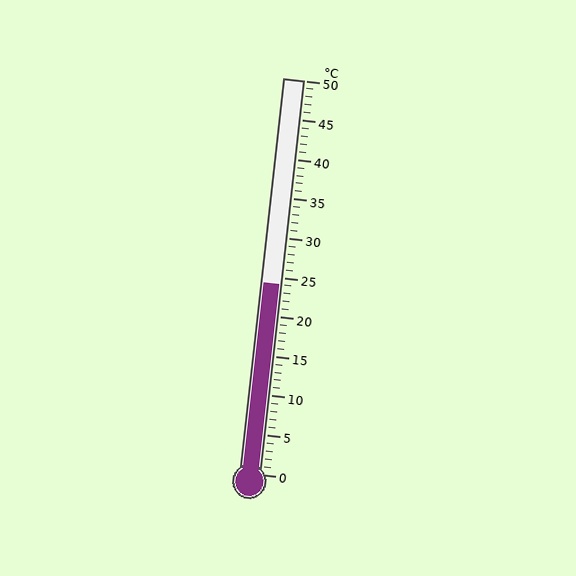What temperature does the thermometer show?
The thermometer shows approximately 24°C.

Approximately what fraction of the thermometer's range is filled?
The thermometer is filled to approximately 50% of its range.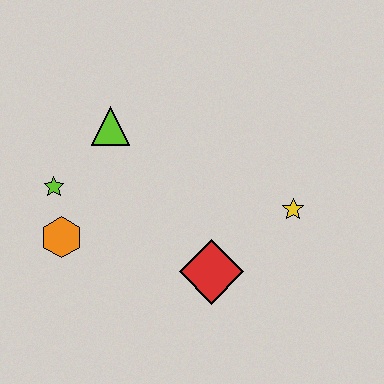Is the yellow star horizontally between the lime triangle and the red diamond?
No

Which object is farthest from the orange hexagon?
The yellow star is farthest from the orange hexagon.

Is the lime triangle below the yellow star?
No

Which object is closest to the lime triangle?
The lime star is closest to the lime triangle.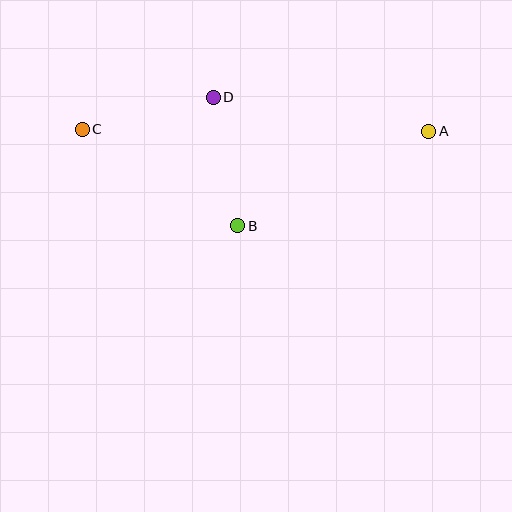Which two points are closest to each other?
Points B and D are closest to each other.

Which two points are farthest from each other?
Points A and C are farthest from each other.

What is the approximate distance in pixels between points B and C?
The distance between B and C is approximately 183 pixels.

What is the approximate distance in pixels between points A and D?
The distance between A and D is approximately 218 pixels.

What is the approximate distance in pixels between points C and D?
The distance between C and D is approximately 135 pixels.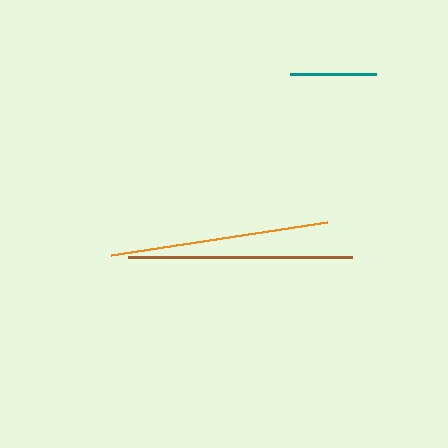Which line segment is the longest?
The brown line is the longest at approximately 224 pixels.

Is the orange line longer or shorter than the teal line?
The orange line is longer than the teal line.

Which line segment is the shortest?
The teal line is the shortest at approximately 87 pixels.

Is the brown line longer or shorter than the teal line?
The brown line is longer than the teal line.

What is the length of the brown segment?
The brown segment is approximately 224 pixels long.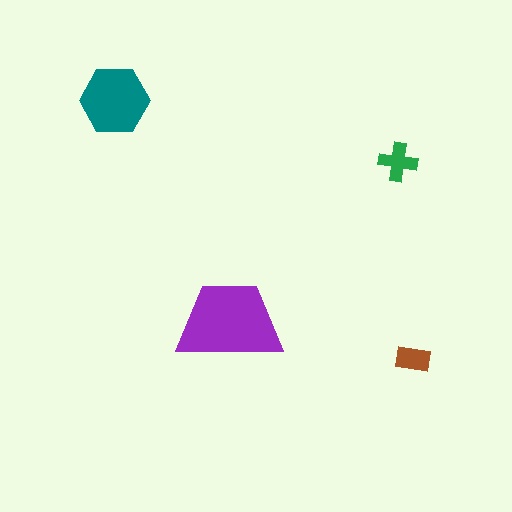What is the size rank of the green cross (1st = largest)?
3rd.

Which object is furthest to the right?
The brown rectangle is rightmost.